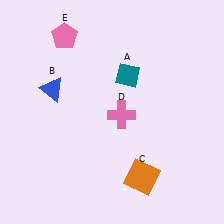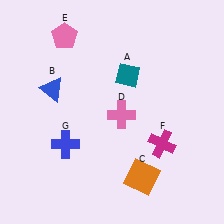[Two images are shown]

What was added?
A magenta cross (F), a blue cross (G) were added in Image 2.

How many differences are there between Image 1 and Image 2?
There are 2 differences between the two images.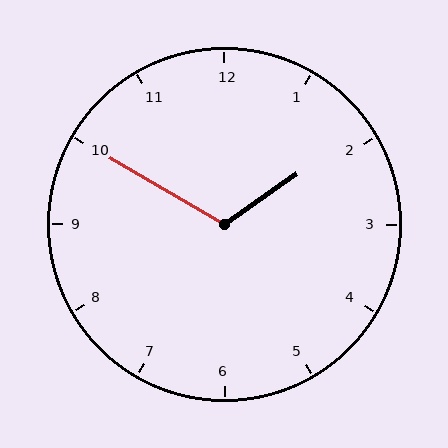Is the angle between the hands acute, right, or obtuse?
It is obtuse.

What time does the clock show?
1:50.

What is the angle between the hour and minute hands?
Approximately 115 degrees.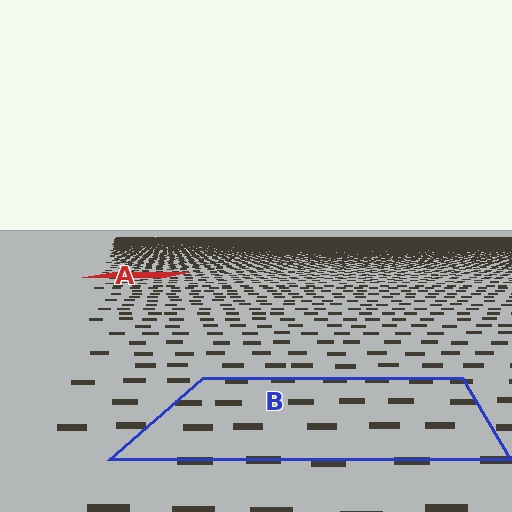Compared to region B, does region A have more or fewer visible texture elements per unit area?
Region A has more texture elements per unit area — they are packed more densely because it is farther away.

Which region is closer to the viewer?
Region B is closer. The texture elements there are larger and more spread out.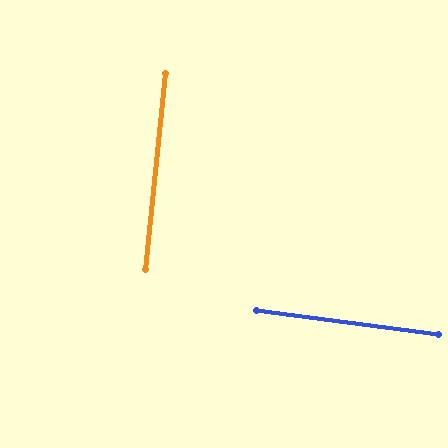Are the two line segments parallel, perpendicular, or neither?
Perpendicular — they meet at approximately 88°.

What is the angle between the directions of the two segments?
Approximately 88 degrees.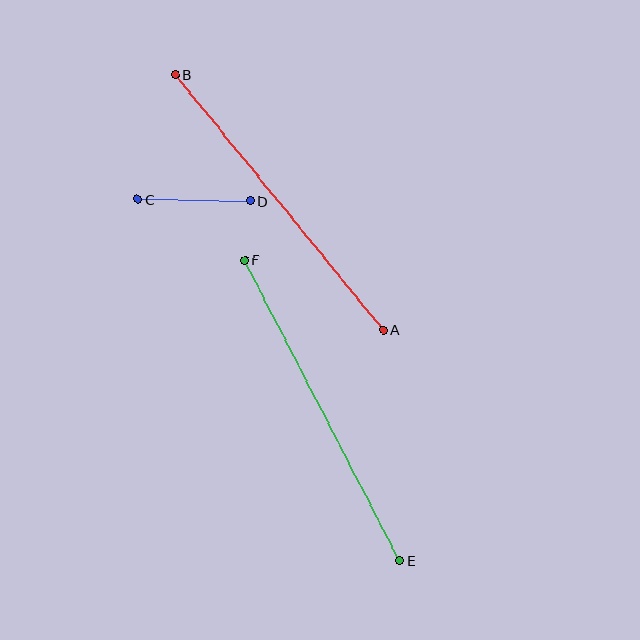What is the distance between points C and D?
The distance is approximately 113 pixels.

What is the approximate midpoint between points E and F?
The midpoint is at approximately (322, 411) pixels.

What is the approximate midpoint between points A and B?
The midpoint is at approximately (279, 202) pixels.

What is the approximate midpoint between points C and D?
The midpoint is at approximately (194, 200) pixels.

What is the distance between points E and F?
The distance is approximately 338 pixels.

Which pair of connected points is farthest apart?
Points E and F are farthest apart.